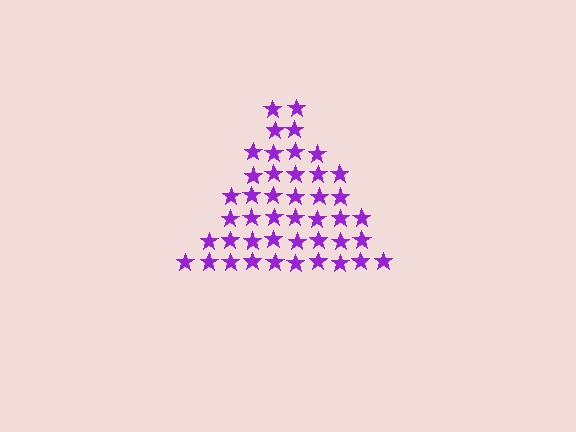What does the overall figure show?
The overall figure shows a triangle.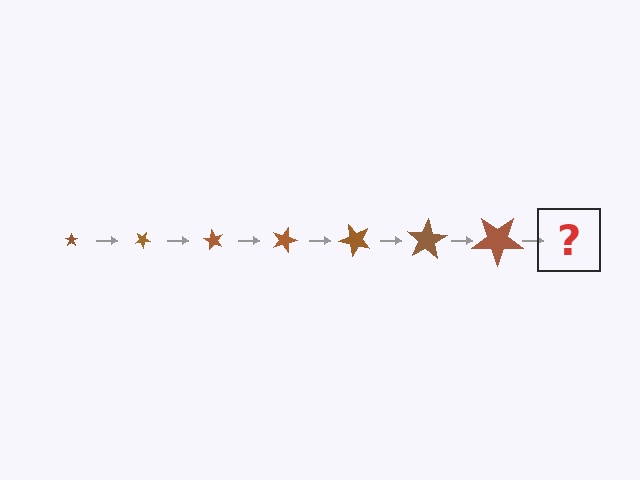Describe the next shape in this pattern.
It should be a star, larger than the previous one and rotated 210 degrees from the start.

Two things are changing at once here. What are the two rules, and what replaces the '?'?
The two rules are that the star grows larger each step and it rotates 30 degrees each step. The '?' should be a star, larger than the previous one and rotated 210 degrees from the start.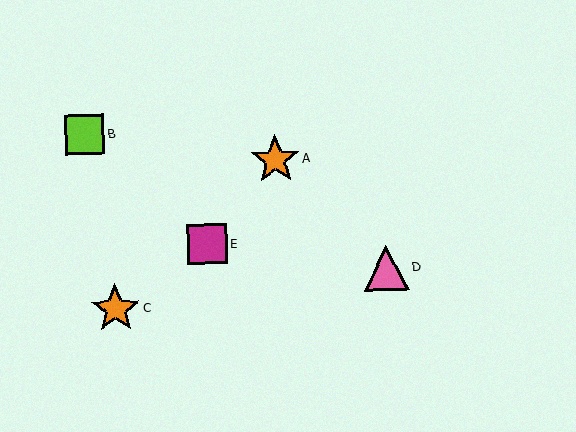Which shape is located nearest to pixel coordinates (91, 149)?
The lime square (labeled B) at (84, 135) is nearest to that location.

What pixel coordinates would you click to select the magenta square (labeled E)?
Click at (207, 244) to select the magenta square E.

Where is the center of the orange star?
The center of the orange star is at (115, 309).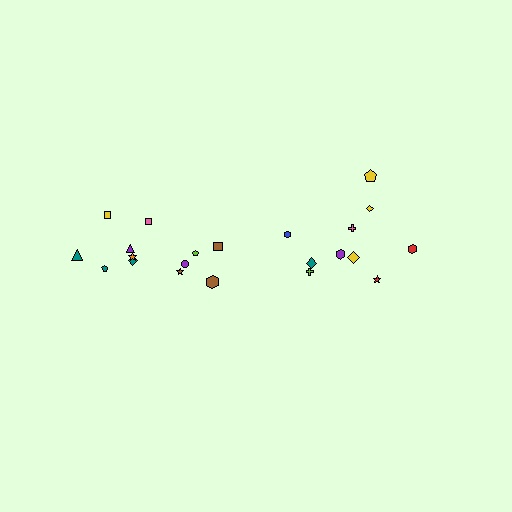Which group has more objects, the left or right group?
The left group.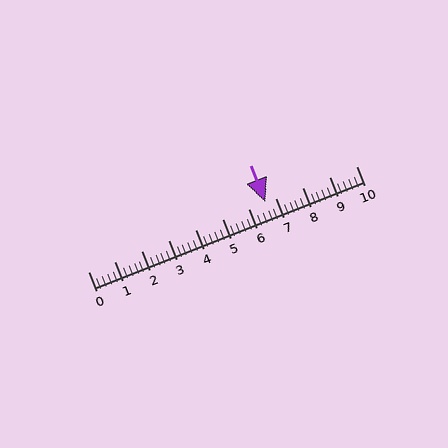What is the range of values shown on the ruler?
The ruler shows values from 0 to 10.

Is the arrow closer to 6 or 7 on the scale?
The arrow is closer to 7.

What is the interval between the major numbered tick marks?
The major tick marks are spaced 1 units apart.